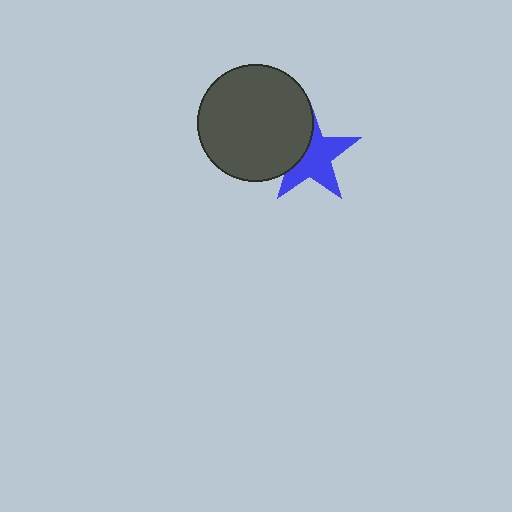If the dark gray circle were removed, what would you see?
You would see the complete blue star.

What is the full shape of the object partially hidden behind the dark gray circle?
The partially hidden object is a blue star.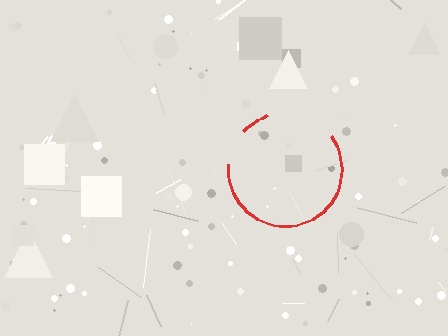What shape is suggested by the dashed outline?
The dashed outline suggests a circle.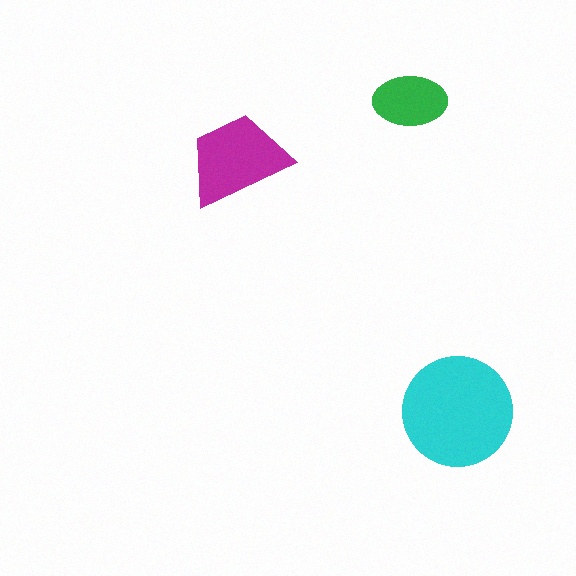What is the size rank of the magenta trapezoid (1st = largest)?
2nd.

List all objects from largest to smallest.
The cyan circle, the magenta trapezoid, the green ellipse.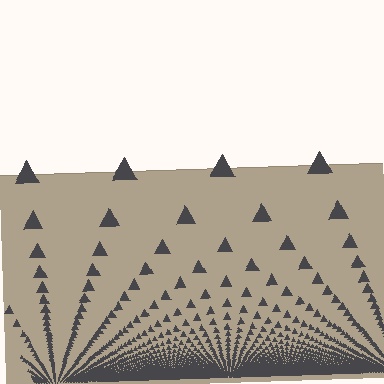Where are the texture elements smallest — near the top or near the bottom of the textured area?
Near the bottom.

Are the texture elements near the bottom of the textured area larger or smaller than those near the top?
Smaller. The gradient is inverted — elements near the bottom are smaller and denser.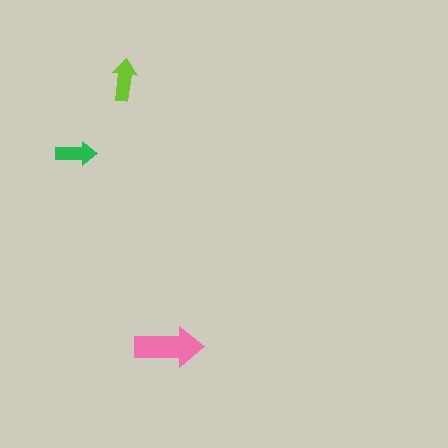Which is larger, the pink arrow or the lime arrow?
The pink one.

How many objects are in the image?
There are 3 objects in the image.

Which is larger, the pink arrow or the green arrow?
The pink one.